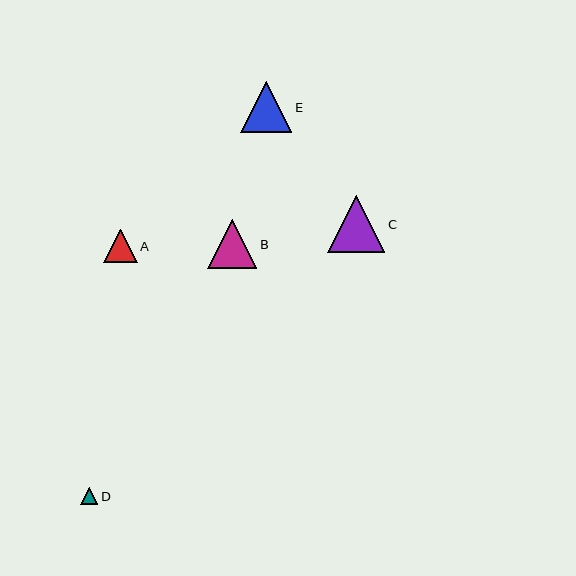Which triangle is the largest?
Triangle C is the largest with a size of approximately 57 pixels.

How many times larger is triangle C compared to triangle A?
Triangle C is approximately 1.7 times the size of triangle A.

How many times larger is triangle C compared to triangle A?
Triangle C is approximately 1.7 times the size of triangle A.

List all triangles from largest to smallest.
From largest to smallest: C, E, B, A, D.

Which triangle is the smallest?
Triangle D is the smallest with a size of approximately 17 pixels.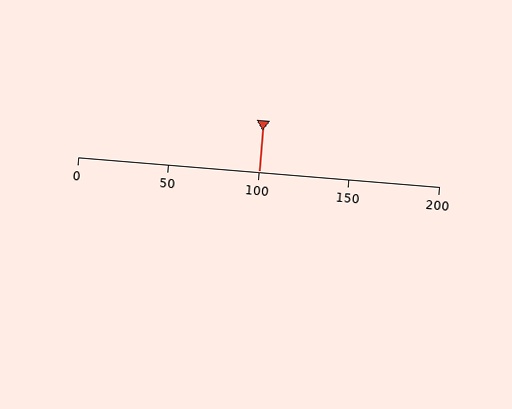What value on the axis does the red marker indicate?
The marker indicates approximately 100.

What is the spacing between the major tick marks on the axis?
The major ticks are spaced 50 apart.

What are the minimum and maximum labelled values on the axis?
The axis runs from 0 to 200.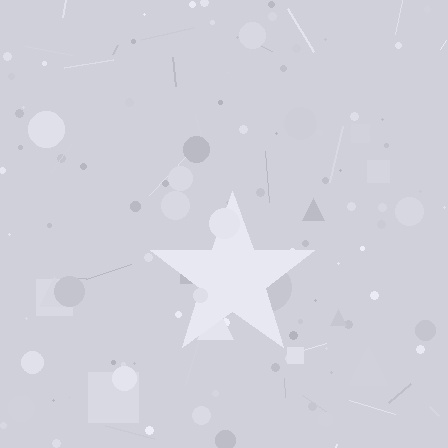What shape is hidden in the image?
A star is hidden in the image.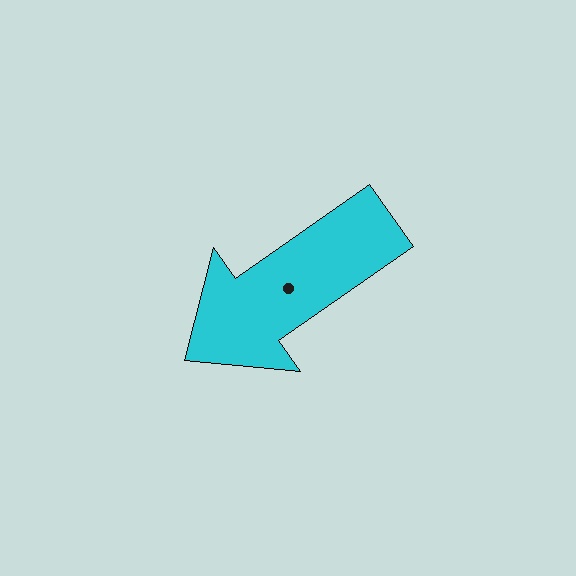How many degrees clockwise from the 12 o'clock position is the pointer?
Approximately 235 degrees.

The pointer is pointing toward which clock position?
Roughly 8 o'clock.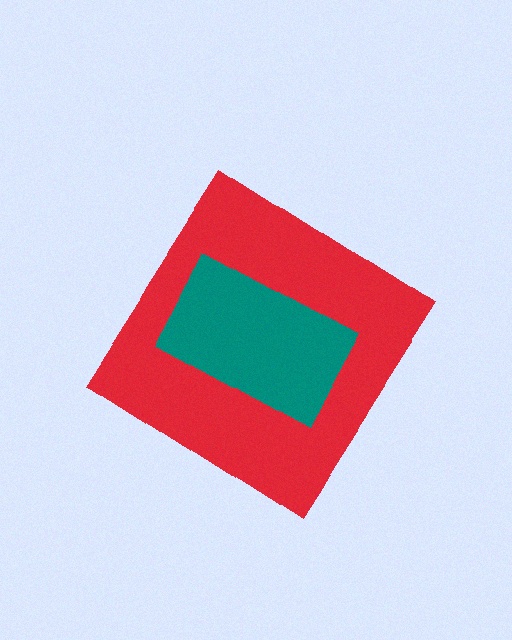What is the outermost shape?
The red diamond.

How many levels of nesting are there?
2.